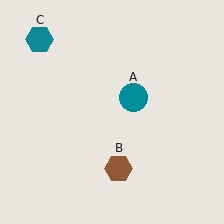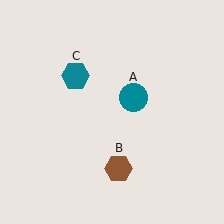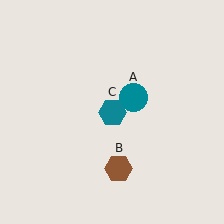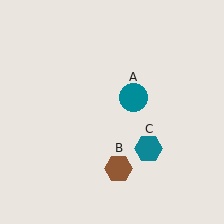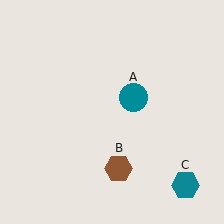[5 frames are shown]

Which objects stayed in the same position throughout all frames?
Teal circle (object A) and brown hexagon (object B) remained stationary.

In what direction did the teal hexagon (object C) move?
The teal hexagon (object C) moved down and to the right.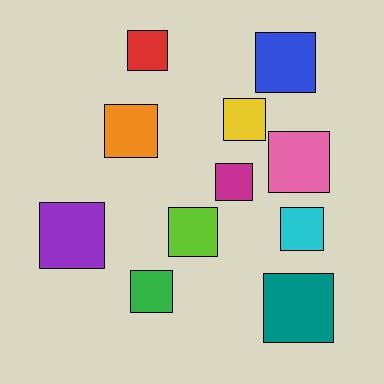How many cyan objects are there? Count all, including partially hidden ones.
There is 1 cyan object.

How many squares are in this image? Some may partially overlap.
There are 11 squares.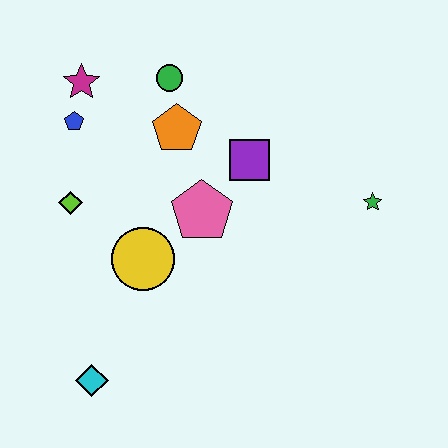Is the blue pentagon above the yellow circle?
Yes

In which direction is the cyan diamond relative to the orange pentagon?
The cyan diamond is below the orange pentagon.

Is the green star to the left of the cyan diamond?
No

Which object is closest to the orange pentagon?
The green circle is closest to the orange pentagon.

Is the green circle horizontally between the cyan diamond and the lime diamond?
No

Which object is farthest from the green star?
The cyan diamond is farthest from the green star.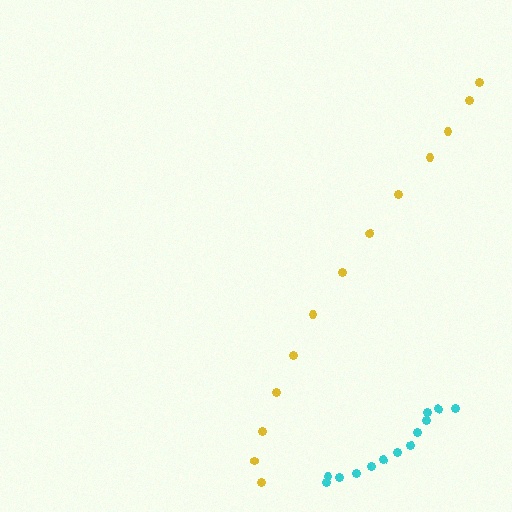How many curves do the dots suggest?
There are 2 distinct paths.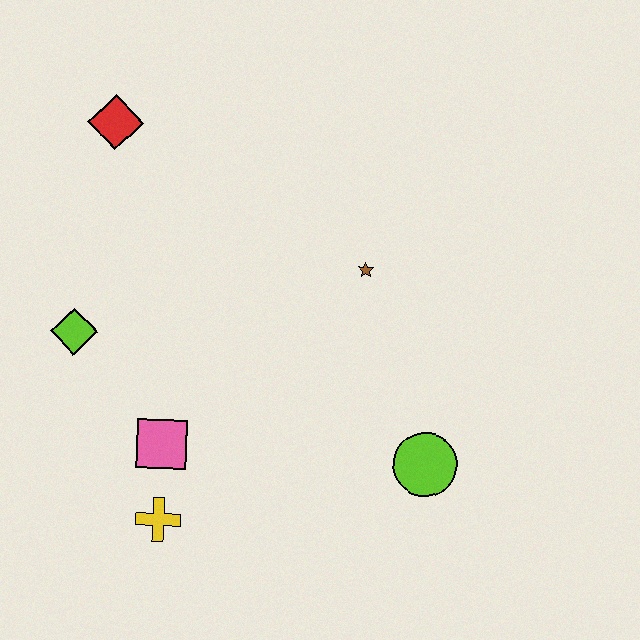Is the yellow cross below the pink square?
Yes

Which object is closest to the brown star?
The lime circle is closest to the brown star.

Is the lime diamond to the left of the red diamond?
Yes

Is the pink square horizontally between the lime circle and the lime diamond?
Yes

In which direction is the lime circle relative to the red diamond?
The lime circle is below the red diamond.